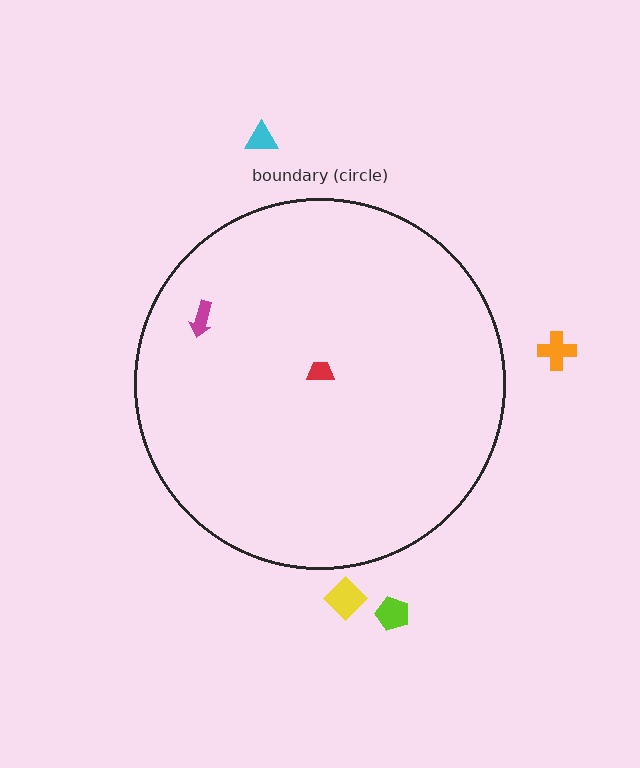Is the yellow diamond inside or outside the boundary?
Outside.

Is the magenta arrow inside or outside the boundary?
Inside.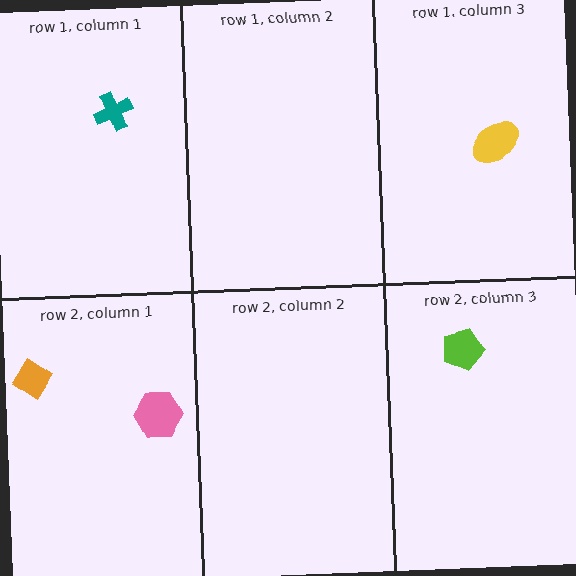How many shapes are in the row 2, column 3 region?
1.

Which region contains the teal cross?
The row 1, column 1 region.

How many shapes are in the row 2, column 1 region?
2.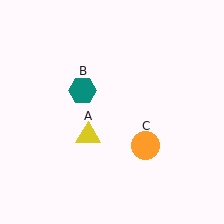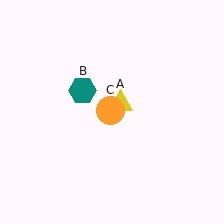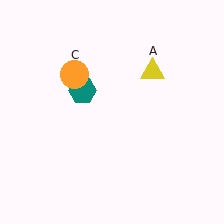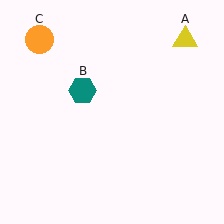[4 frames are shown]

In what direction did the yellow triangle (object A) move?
The yellow triangle (object A) moved up and to the right.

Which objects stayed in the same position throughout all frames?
Teal hexagon (object B) remained stationary.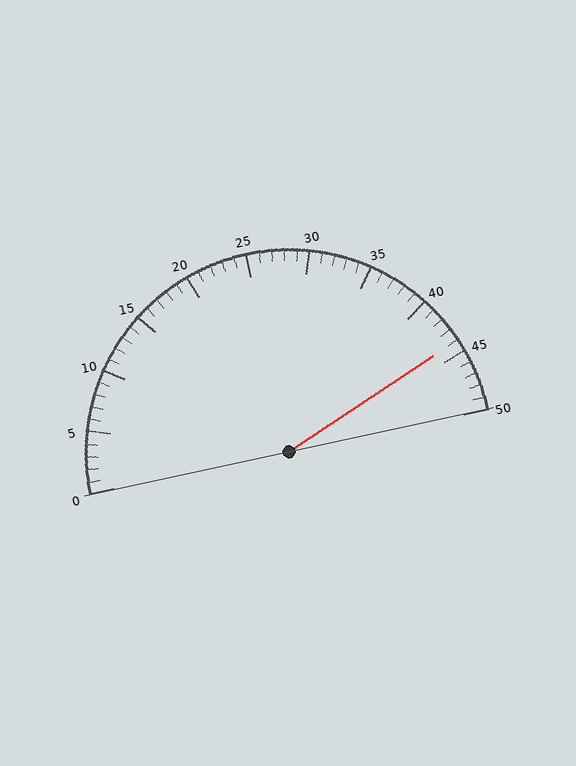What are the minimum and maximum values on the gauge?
The gauge ranges from 0 to 50.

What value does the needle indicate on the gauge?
The needle indicates approximately 44.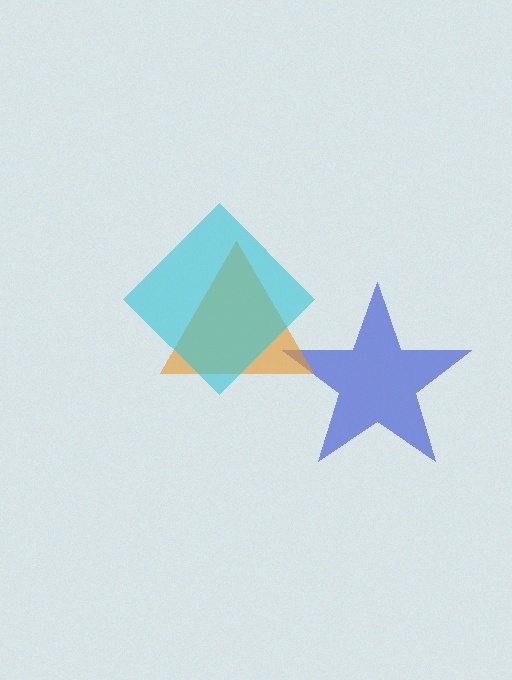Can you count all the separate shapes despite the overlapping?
Yes, there are 3 separate shapes.